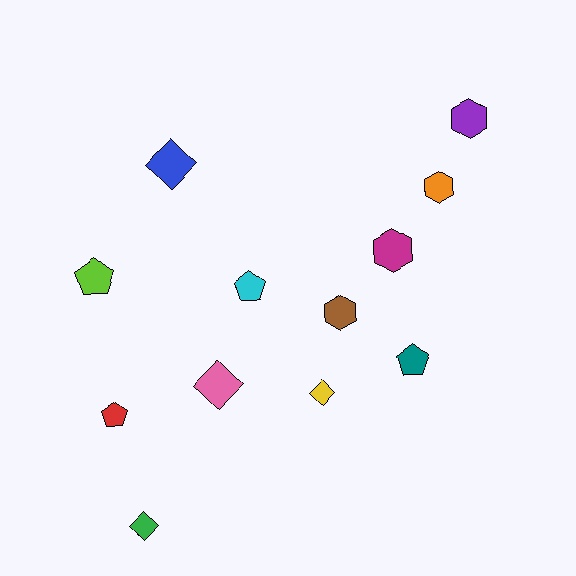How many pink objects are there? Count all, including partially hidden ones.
There is 1 pink object.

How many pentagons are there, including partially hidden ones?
There are 4 pentagons.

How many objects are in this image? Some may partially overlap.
There are 12 objects.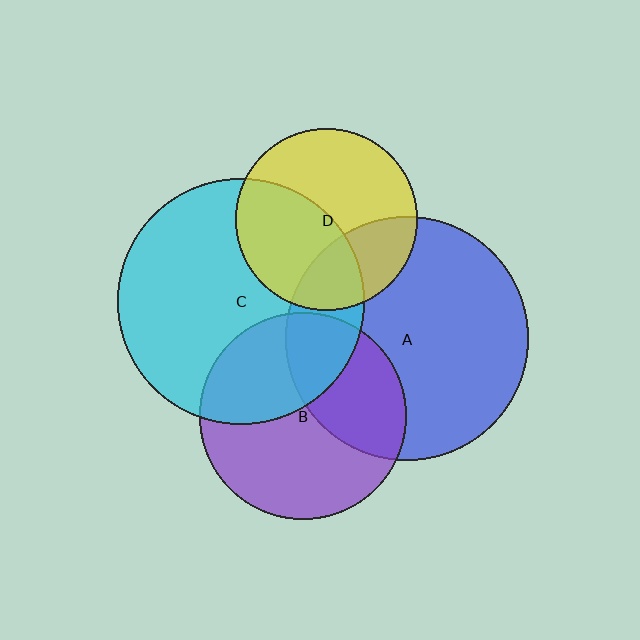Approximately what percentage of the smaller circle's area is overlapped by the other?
Approximately 35%.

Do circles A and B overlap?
Yes.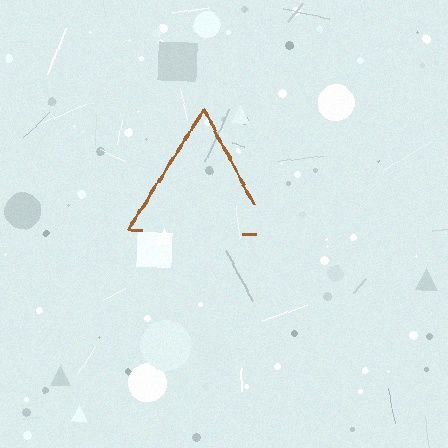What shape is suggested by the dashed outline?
The dashed outline suggests a triangle.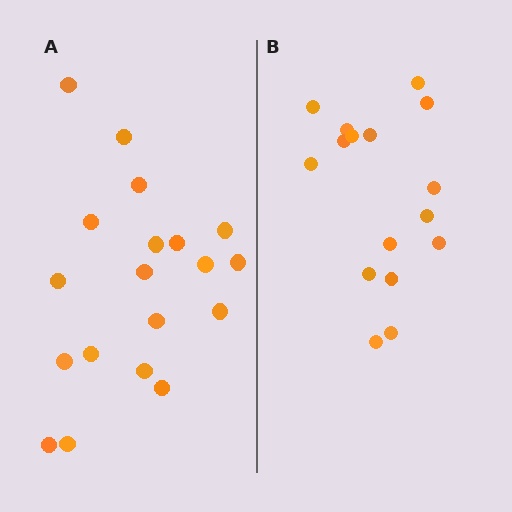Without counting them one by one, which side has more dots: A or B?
Region A (the left region) has more dots.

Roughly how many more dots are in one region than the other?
Region A has just a few more — roughly 2 or 3 more dots than region B.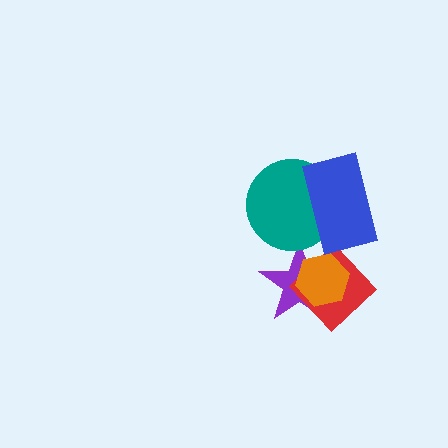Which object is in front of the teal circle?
The blue rectangle is in front of the teal circle.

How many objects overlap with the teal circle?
1 object overlaps with the teal circle.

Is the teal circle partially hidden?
Yes, it is partially covered by another shape.